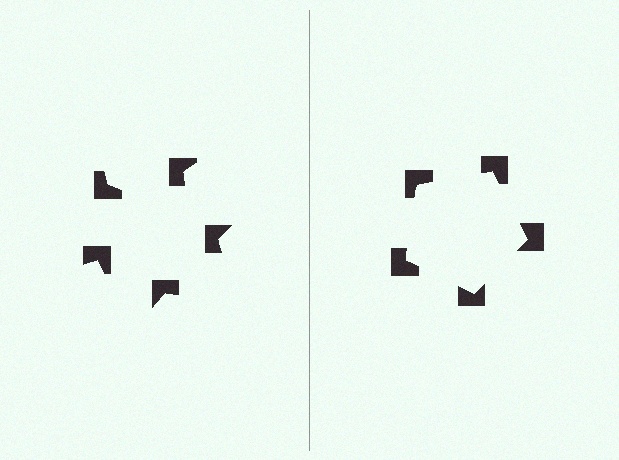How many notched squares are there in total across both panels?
10 — 5 on each side.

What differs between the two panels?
The notched squares are positioned identically on both sides; only the wedge orientations differ. On the right they align to a pentagon; on the left they are misaligned.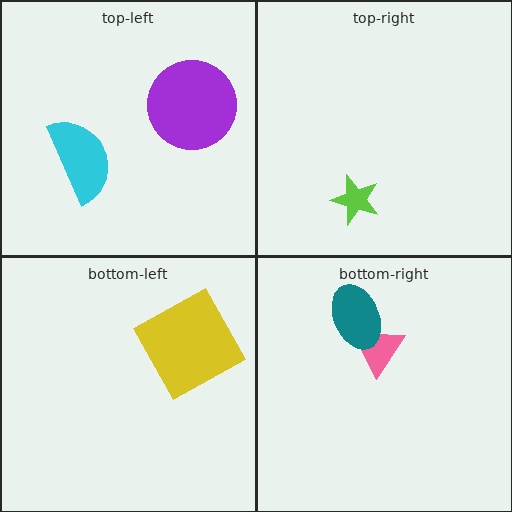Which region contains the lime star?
The top-right region.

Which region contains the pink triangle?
The bottom-right region.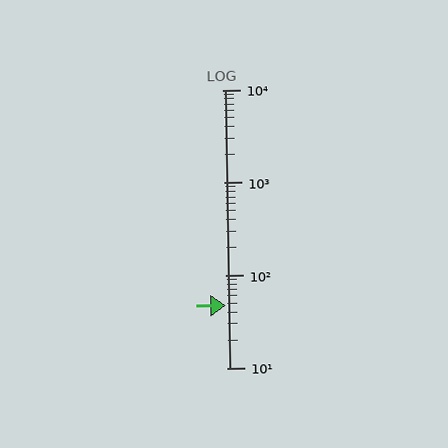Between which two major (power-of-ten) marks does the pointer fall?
The pointer is between 10 and 100.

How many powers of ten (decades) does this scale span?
The scale spans 3 decades, from 10 to 10000.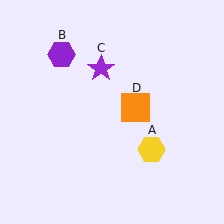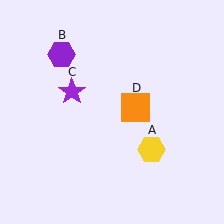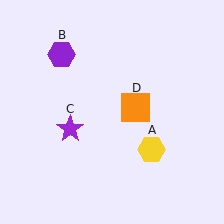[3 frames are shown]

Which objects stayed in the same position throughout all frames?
Yellow hexagon (object A) and purple hexagon (object B) and orange square (object D) remained stationary.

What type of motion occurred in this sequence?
The purple star (object C) rotated counterclockwise around the center of the scene.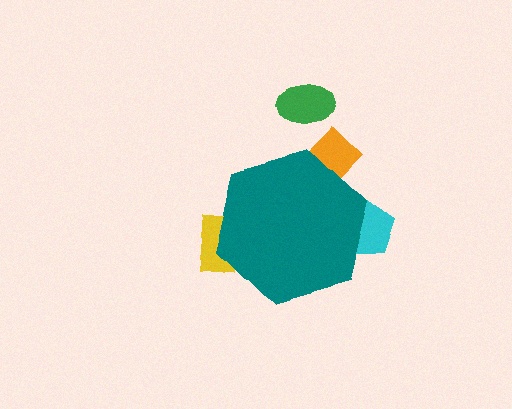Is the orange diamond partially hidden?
Yes, the orange diamond is partially hidden behind the teal hexagon.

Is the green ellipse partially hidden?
No, the green ellipse is fully visible.